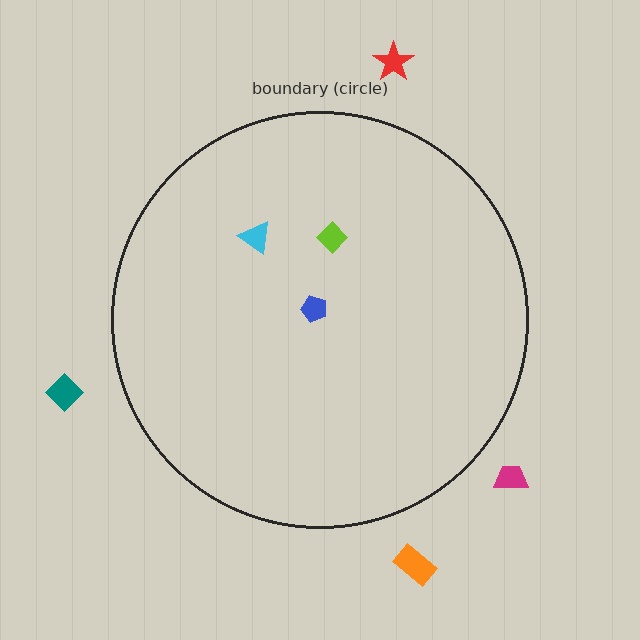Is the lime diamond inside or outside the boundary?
Inside.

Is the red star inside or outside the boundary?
Outside.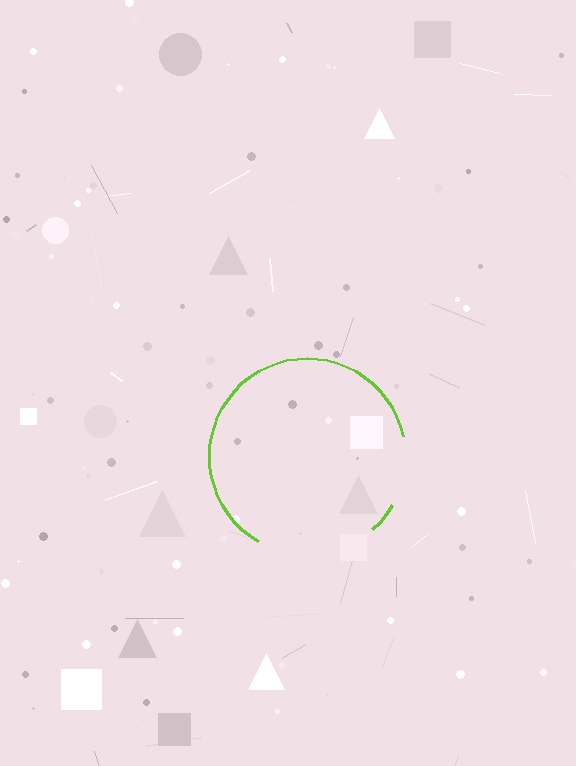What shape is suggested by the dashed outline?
The dashed outline suggests a circle.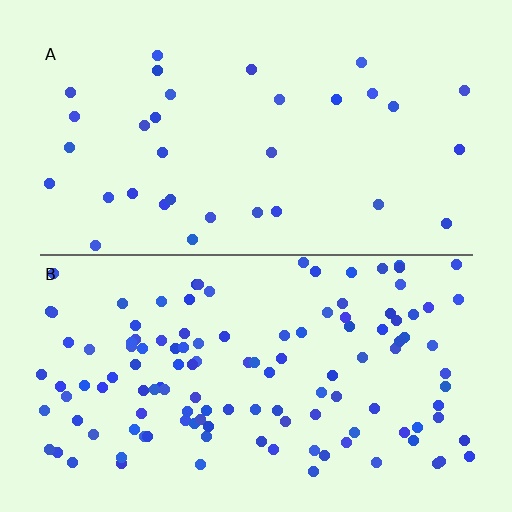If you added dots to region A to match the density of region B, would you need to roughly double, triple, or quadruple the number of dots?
Approximately quadruple.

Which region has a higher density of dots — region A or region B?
B (the bottom).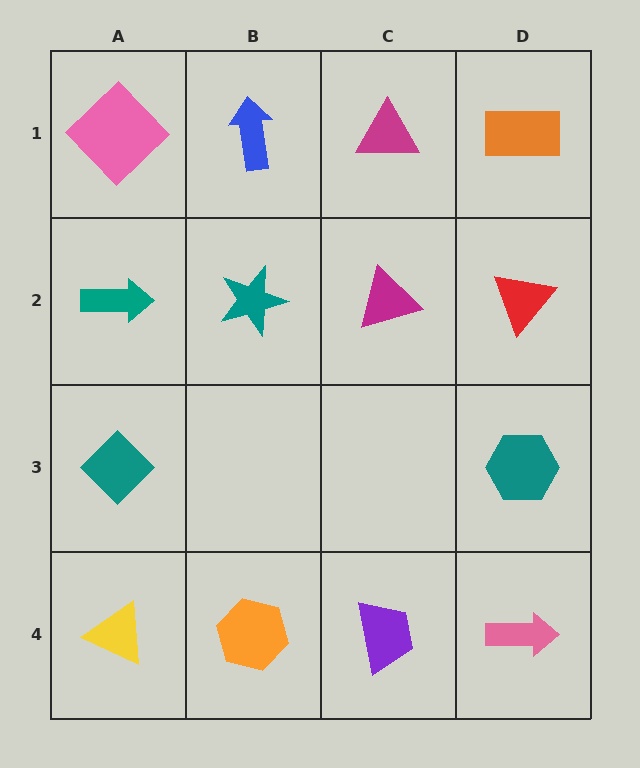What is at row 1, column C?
A magenta triangle.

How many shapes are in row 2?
4 shapes.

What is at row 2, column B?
A teal star.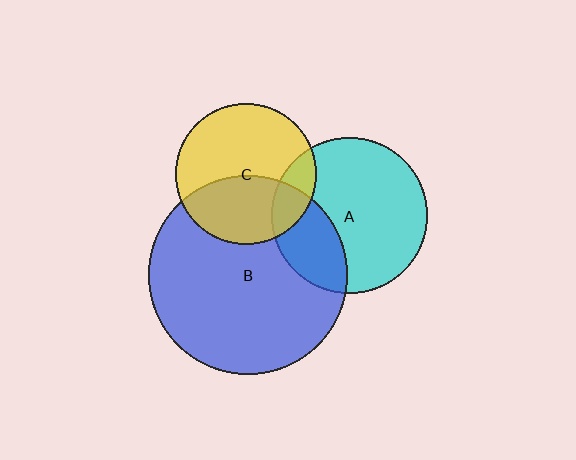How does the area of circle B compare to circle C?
Approximately 2.0 times.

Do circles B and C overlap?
Yes.